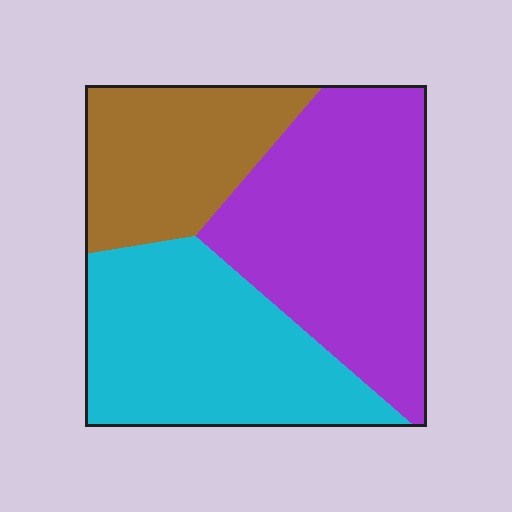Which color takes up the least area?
Brown, at roughly 25%.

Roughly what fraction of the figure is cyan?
Cyan takes up about one third (1/3) of the figure.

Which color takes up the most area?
Purple, at roughly 40%.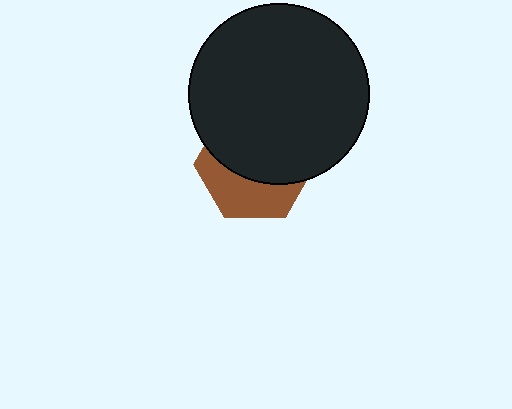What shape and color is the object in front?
The object in front is a black circle.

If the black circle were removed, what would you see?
You would see the complete brown hexagon.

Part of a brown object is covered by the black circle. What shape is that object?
It is a hexagon.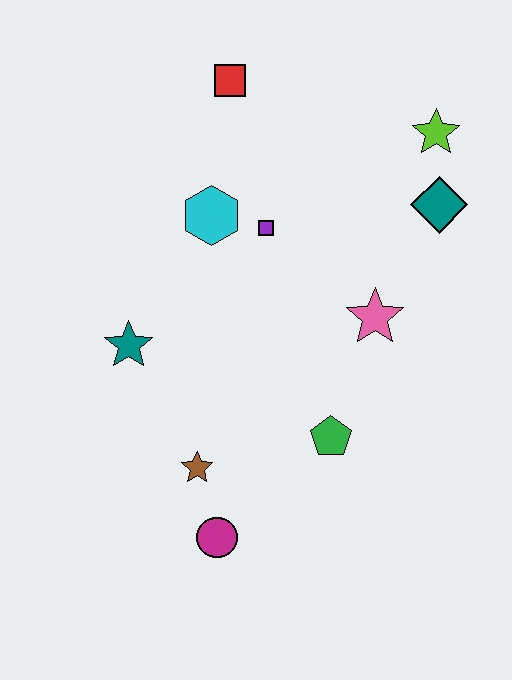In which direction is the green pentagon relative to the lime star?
The green pentagon is below the lime star.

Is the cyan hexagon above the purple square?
Yes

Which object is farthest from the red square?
The magenta circle is farthest from the red square.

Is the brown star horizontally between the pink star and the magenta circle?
No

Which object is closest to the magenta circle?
The brown star is closest to the magenta circle.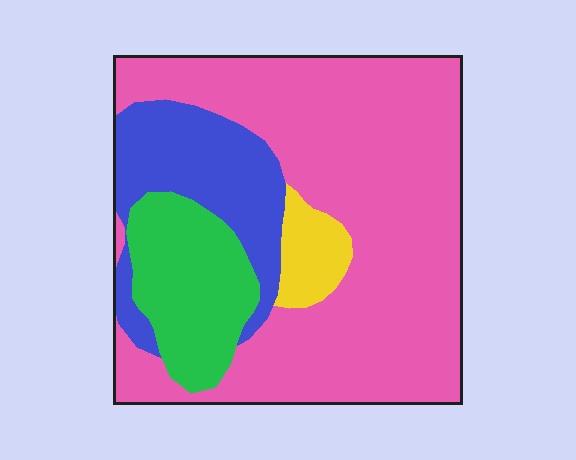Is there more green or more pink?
Pink.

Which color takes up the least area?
Yellow, at roughly 5%.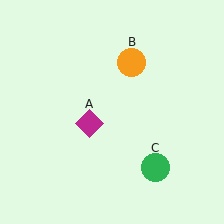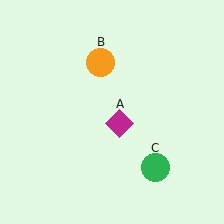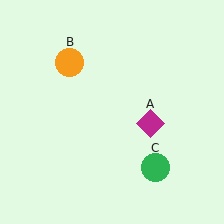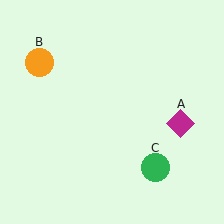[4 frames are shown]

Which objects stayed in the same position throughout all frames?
Green circle (object C) remained stationary.